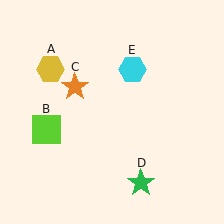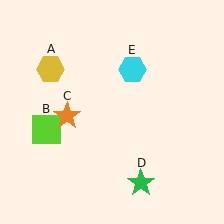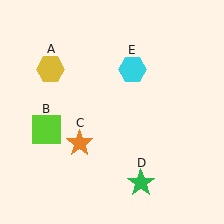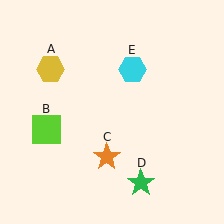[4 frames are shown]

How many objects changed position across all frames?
1 object changed position: orange star (object C).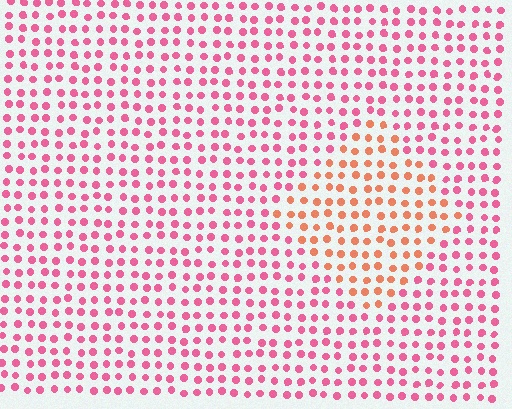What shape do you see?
I see a diamond.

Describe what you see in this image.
The image is filled with small pink elements in a uniform arrangement. A diamond-shaped region is visible where the elements are tinted to a slightly different hue, forming a subtle color boundary.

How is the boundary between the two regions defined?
The boundary is defined purely by a slight shift in hue (about 39 degrees). Spacing, size, and orientation are identical on both sides.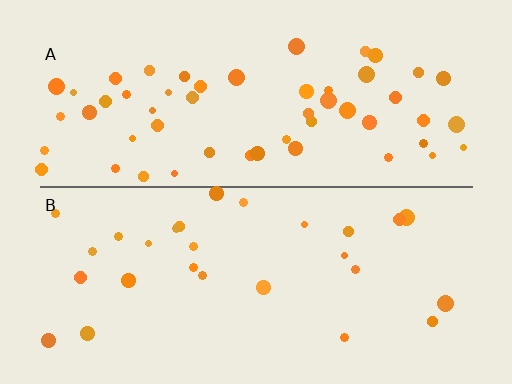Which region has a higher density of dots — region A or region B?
A (the top).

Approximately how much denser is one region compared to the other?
Approximately 2.0× — region A over region B.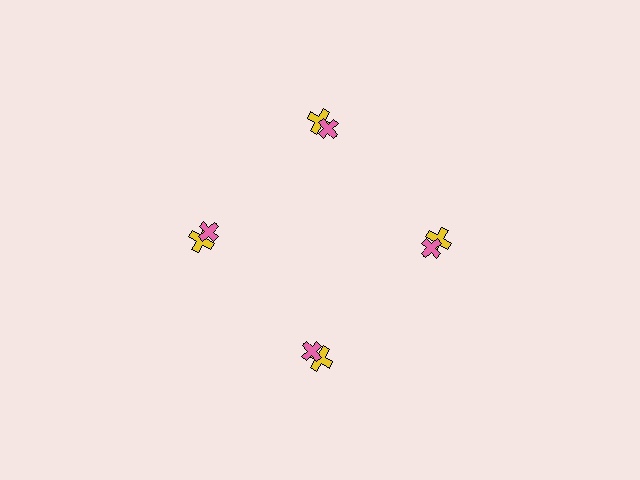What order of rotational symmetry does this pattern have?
This pattern has 4-fold rotational symmetry.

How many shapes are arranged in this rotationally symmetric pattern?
There are 8 shapes, arranged in 4 groups of 2.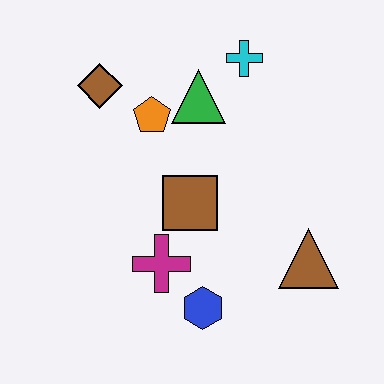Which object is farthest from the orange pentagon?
The brown triangle is farthest from the orange pentagon.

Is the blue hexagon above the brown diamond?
No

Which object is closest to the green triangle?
The orange pentagon is closest to the green triangle.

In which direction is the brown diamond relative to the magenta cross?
The brown diamond is above the magenta cross.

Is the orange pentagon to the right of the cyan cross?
No